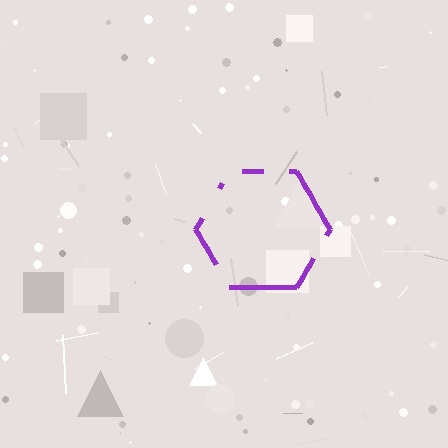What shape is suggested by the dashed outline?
The dashed outline suggests a hexagon.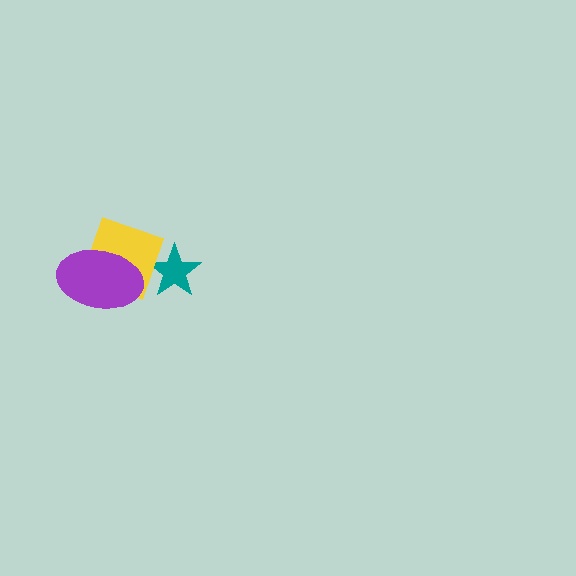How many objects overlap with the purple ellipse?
1 object overlaps with the purple ellipse.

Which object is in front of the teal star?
The yellow diamond is in front of the teal star.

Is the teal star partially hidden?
Yes, it is partially covered by another shape.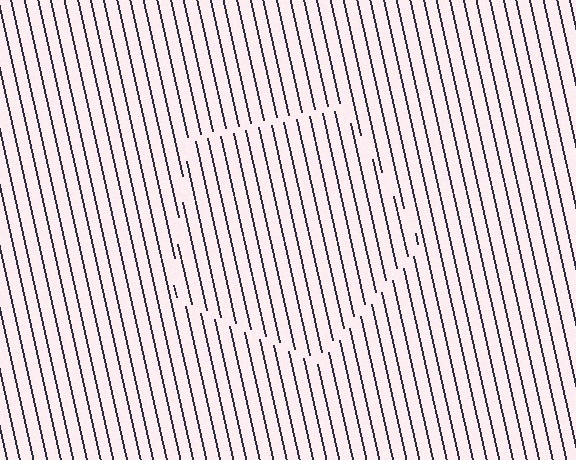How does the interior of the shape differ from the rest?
The interior of the shape contains the same grating, shifted by half a period — the contour is defined by the phase discontinuity where line-ends from the inner and outer gratings abut.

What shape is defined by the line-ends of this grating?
An illusory pentagon. The interior of the shape contains the same grating, shifted by half a period — the contour is defined by the phase discontinuity where line-ends from the inner and outer gratings abut.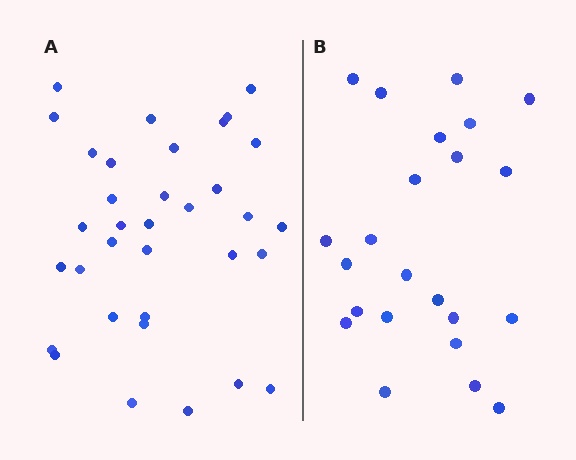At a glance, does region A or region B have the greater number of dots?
Region A (the left region) has more dots.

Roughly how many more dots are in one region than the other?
Region A has roughly 12 or so more dots than region B.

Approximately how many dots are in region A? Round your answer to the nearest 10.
About 30 dots. (The exact count is 34, which rounds to 30.)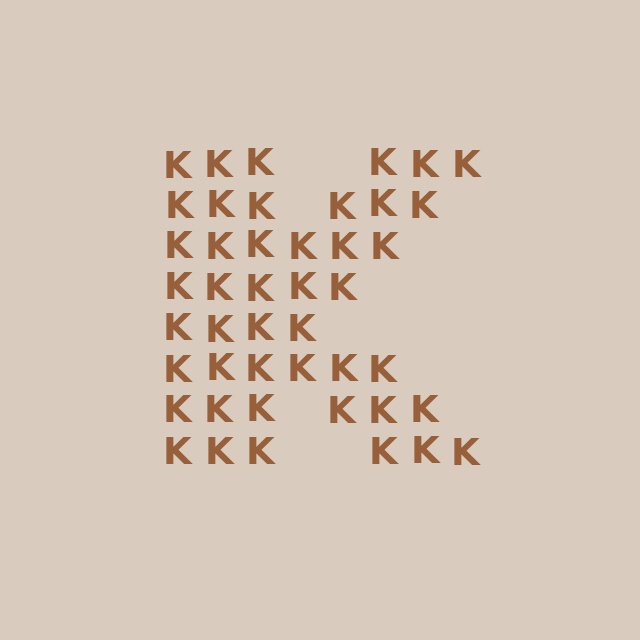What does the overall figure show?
The overall figure shows the letter K.